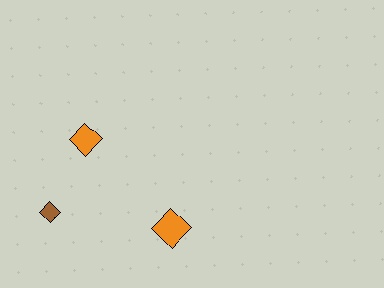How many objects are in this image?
There are 3 objects.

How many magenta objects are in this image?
There are no magenta objects.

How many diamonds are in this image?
There are 3 diamonds.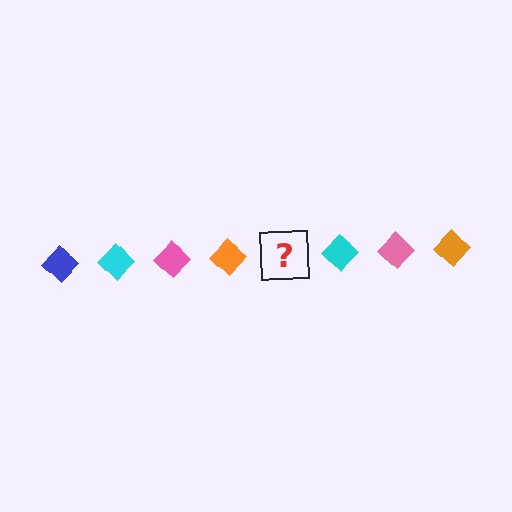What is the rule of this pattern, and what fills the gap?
The rule is that the pattern cycles through blue, cyan, pink, orange diamonds. The gap should be filled with a blue diamond.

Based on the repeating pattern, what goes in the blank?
The blank should be a blue diamond.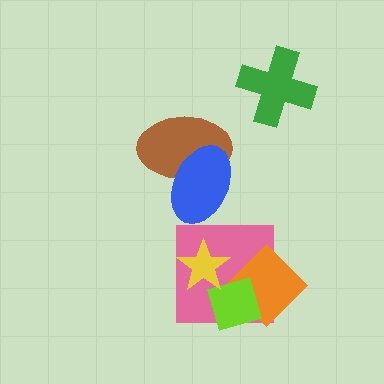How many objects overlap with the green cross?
0 objects overlap with the green cross.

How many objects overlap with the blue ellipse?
1 object overlaps with the blue ellipse.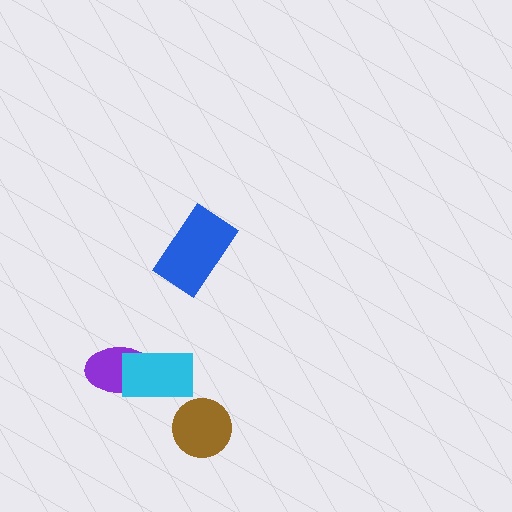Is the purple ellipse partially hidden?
Yes, it is partially covered by another shape.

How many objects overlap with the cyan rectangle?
1 object overlaps with the cyan rectangle.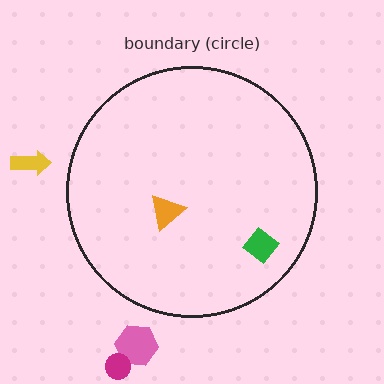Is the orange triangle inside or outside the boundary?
Inside.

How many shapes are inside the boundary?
2 inside, 3 outside.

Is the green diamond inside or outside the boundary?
Inside.